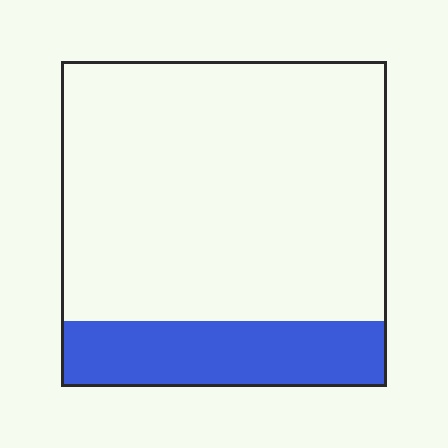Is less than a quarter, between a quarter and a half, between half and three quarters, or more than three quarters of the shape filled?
Less than a quarter.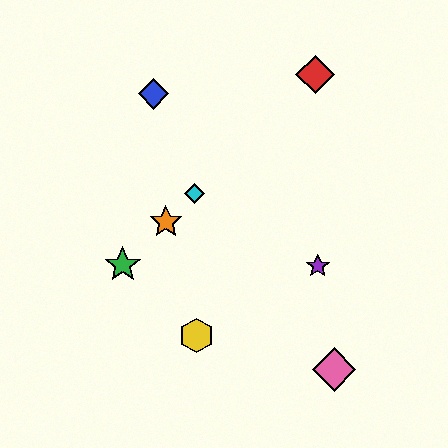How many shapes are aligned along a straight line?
4 shapes (the red diamond, the green star, the orange star, the cyan diamond) are aligned along a straight line.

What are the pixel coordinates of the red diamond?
The red diamond is at (315, 75).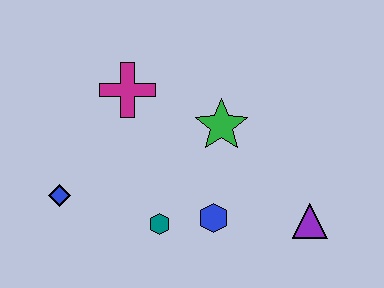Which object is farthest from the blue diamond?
The purple triangle is farthest from the blue diamond.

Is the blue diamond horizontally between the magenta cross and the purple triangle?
No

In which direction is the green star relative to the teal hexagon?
The green star is above the teal hexagon.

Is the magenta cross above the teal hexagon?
Yes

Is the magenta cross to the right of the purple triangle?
No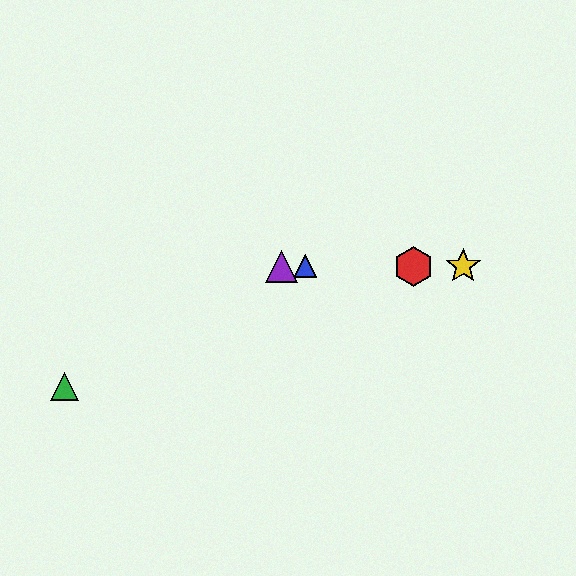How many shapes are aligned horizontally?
4 shapes (the red hexagon, the blue triangle, the yellow star, the purple triangle) are aligned horizontally.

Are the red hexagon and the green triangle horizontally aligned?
No, the red hexagon is at y≈266 and the green triangle is at y≈386.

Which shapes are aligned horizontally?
The red hexagon, the blue triangle, the yellow star, the purple triangle are aligned horizontally.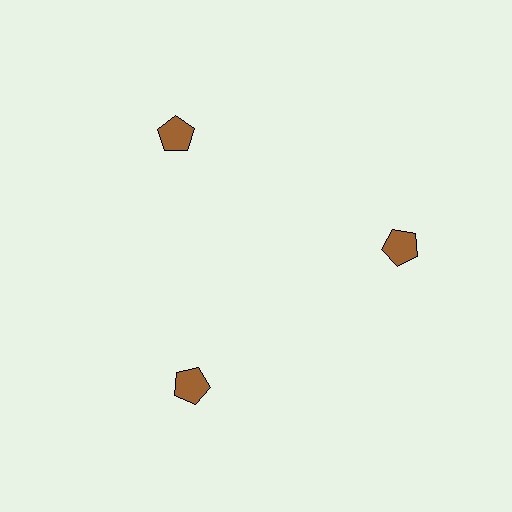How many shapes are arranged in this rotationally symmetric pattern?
There are 3 shapes, arranged in 3 groups of 1.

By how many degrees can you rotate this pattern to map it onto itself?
The pattern maps onto itself every 120 degrees of rotation.